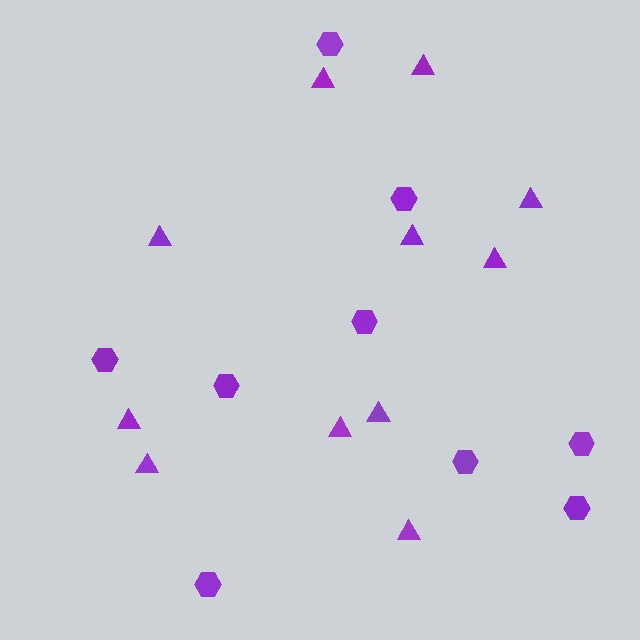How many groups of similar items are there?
There are 2 groups: one group of triangles (11) and one group of hexagons (9).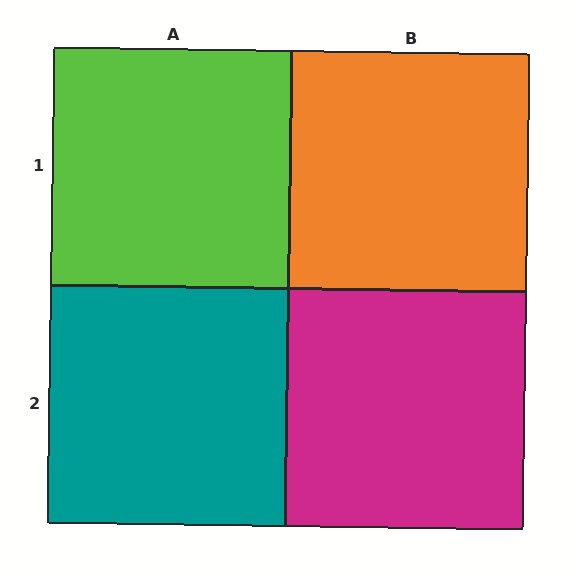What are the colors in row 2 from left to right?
Teal, magenta.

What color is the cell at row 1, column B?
Orange.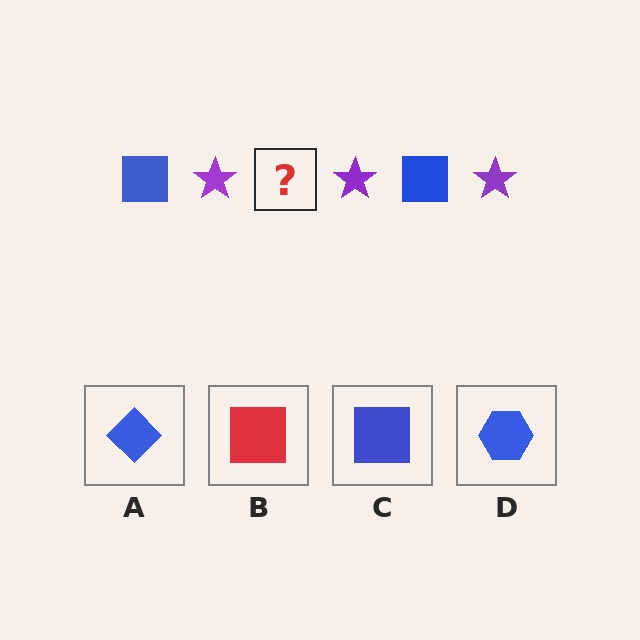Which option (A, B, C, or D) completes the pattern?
C.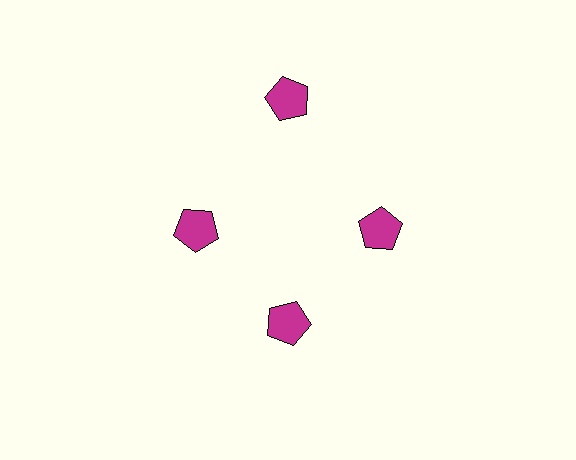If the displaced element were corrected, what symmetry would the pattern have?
It would have 4-fold rotational symmetry — the pattern would map onto itself every 90 degrees.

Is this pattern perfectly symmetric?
No. The 4 magenta pentagons are arranged in a ring, but one element near the 12 o'clock position is pushed outward from the center, breaking the 4-fold rotational symmetry.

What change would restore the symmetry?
The symmetry would be restored by moving it inward, back onto the ring so that all 4 pentagons sit at equal angles and equal distance from the center.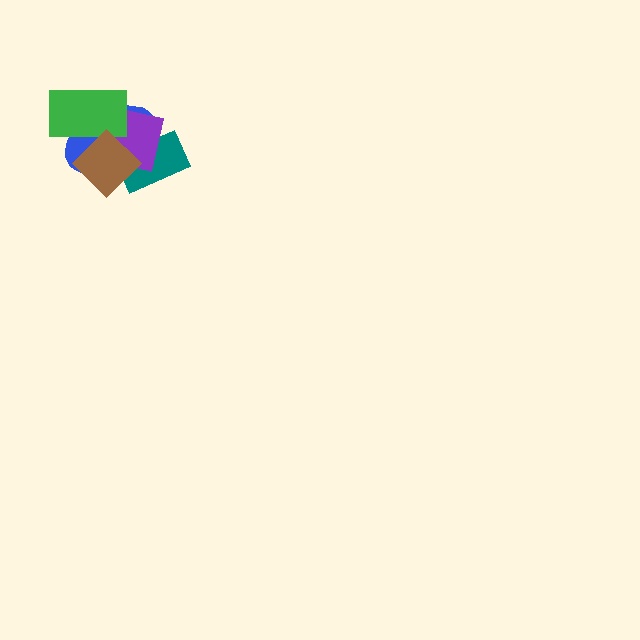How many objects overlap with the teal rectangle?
3 objects overlap with the teal rectangle.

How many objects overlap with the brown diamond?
4 objects overlap with the brown diamond.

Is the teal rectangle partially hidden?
Yes, it is partially covered by another shape.